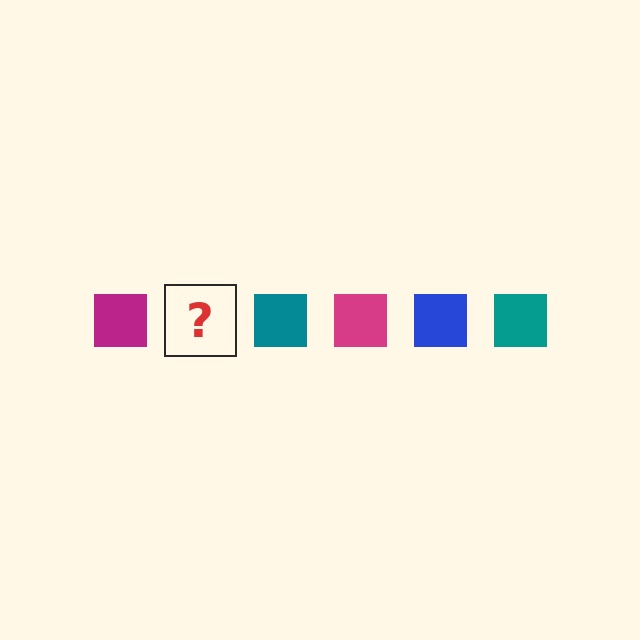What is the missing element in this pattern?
The missing element is a blue square.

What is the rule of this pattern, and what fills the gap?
The rule is that the pattern cycles through magenta, blue, teal squares. The gap should be filled with a blue square.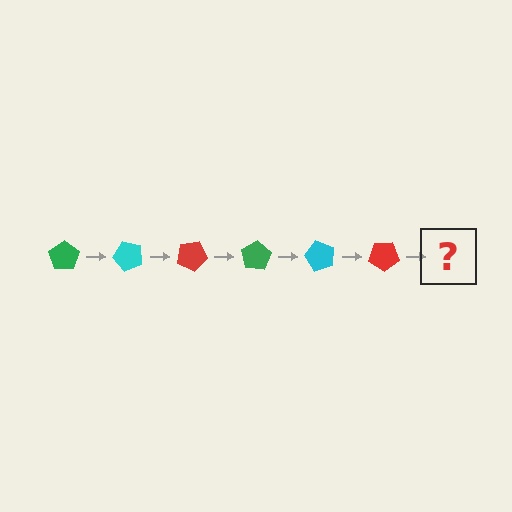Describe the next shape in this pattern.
It should be a green pentagon, rotated 300 degrees from the start.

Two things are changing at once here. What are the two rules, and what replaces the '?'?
The two rules are that it rotates 50 degrees each step and the color cycles through green, cyan, and red. The '?' should be a green pentagon, rotated 300 degrees from the start.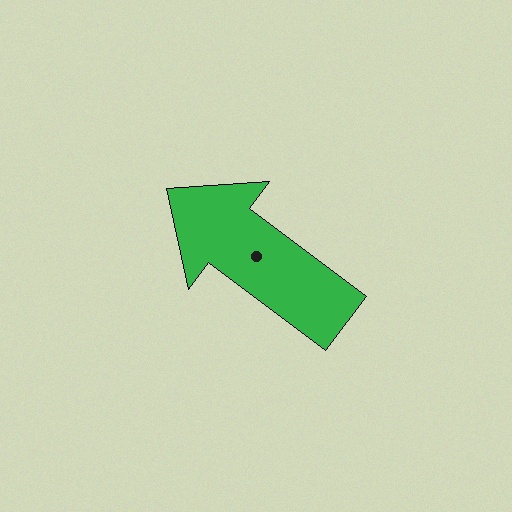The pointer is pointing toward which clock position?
Roughly 10 o'clock.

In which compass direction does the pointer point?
Northwest.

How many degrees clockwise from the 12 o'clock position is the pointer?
Approximately 307 degrees.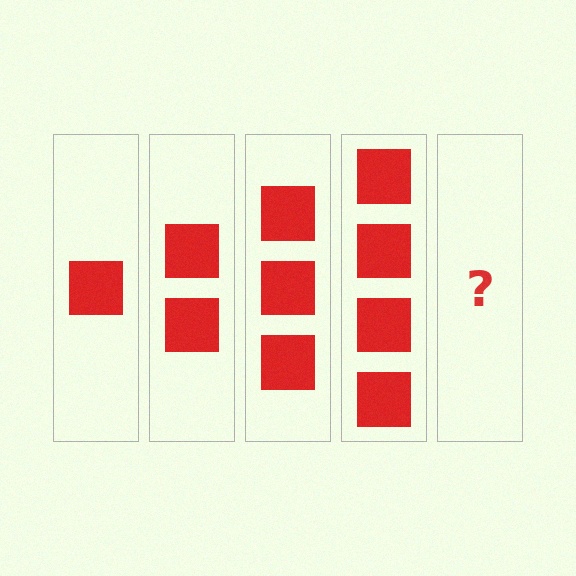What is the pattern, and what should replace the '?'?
The pattern is that each step adds one more square. The '?' should be 5 squares.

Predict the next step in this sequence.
The next step is 5 squares.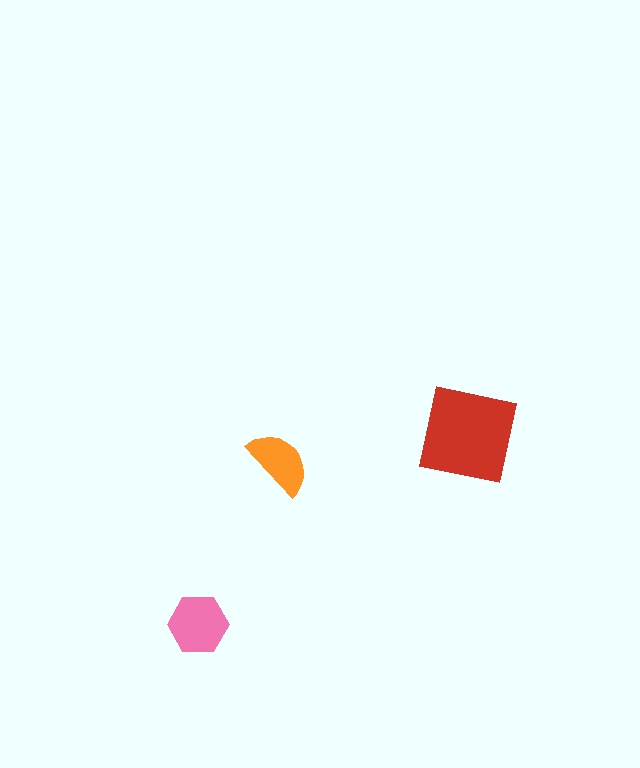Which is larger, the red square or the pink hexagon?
The red square.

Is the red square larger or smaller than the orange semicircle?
Larger.